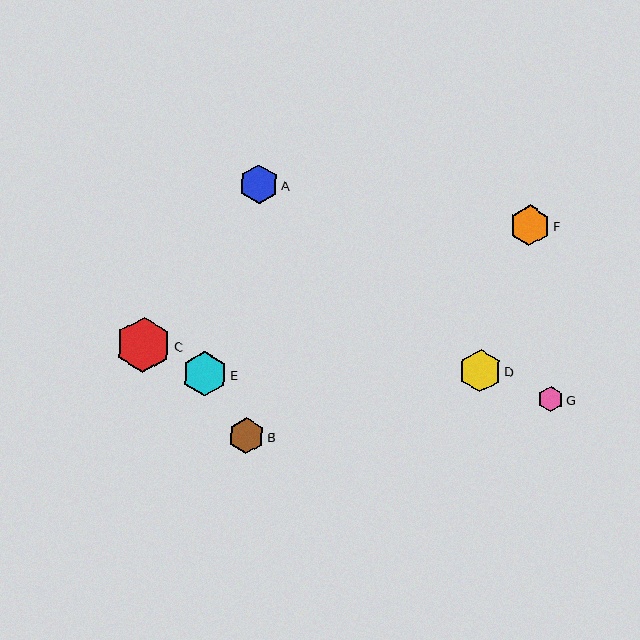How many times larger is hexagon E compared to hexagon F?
Hexagon E is approximately 1.1 times the size of hexagon F.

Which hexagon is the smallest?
Hexagon G is the smallest with a size of approximately 25 pixels.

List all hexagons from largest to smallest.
From largest to smallest: C, E, D, F, A, B, G.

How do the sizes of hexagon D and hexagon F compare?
Hexagon D and hexagon F are approximately the same size.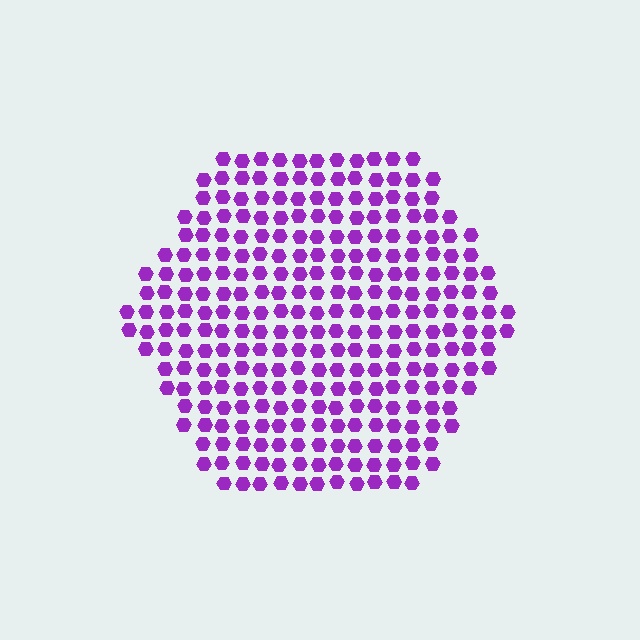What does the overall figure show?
The overall figure shows a hexagon.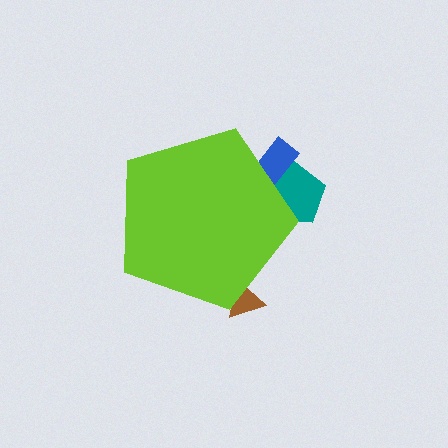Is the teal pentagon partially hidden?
Yes, the teal pentagon is partially hidden behind the lime pentagon.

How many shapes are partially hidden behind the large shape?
3 shapes are partially hidden.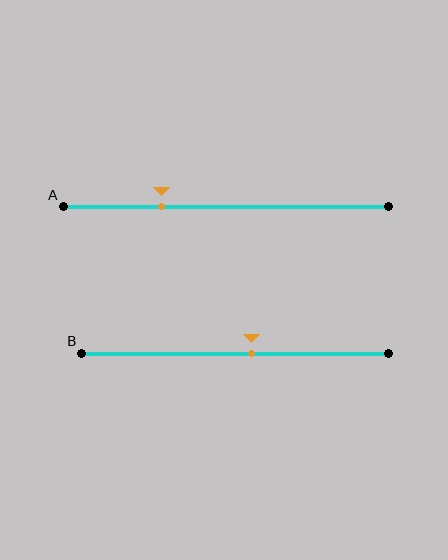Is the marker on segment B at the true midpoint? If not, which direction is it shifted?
No, the marker on segment B is shifted to the right by about 5% of the segment length.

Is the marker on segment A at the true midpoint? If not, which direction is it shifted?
No, the marker on segment A is shifted to the left by about 20% of the segment length.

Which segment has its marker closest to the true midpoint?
Segment B has its marker closest to the true midpoint.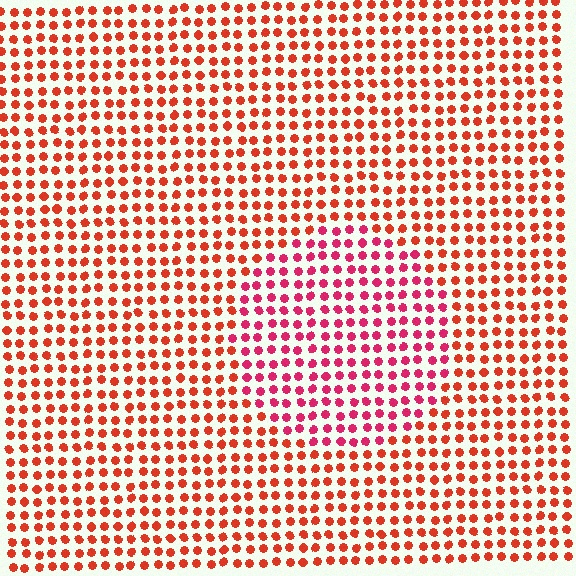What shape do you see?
I see a circle.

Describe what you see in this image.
The image is filled with small red elements in a uniform arrangement. A circle-shaped region is visible where the elements are tinted to a slightly different hue, forming a subtle color boundary.